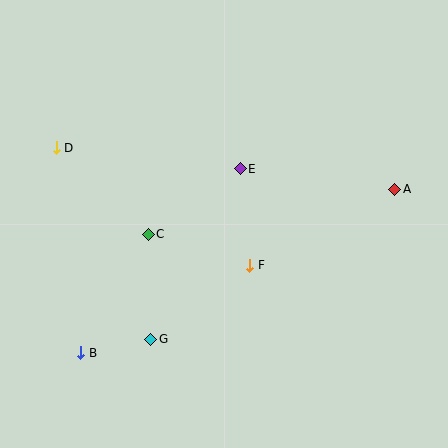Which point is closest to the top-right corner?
Point A is closest to the top-right corner.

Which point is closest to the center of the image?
Point F at (250, 265) is closest to the center.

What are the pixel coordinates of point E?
Point E is at (240, 169).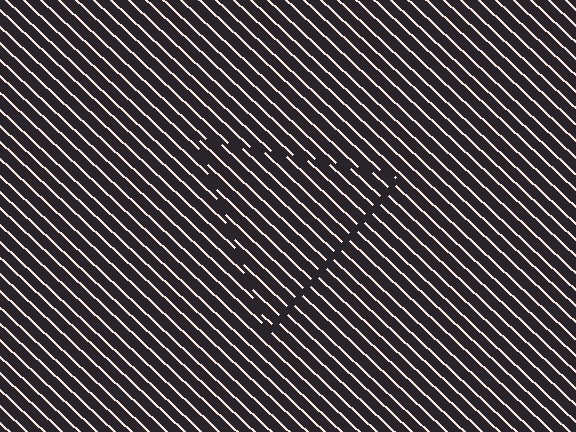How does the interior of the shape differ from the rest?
The interior of the shape contains the same grating, shifted by half a period — the contour is defined by the phase discontinuity where line-ends from the inner and outer gratings abut.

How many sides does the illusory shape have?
3 sides — the line-ends trace a triangle.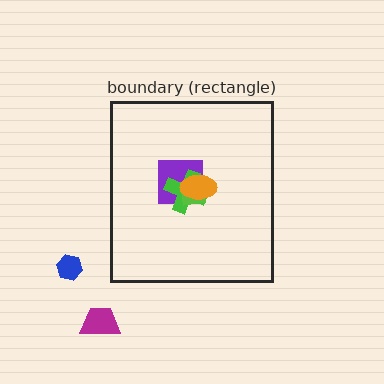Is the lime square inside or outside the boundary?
Inside.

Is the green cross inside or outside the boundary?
Inside.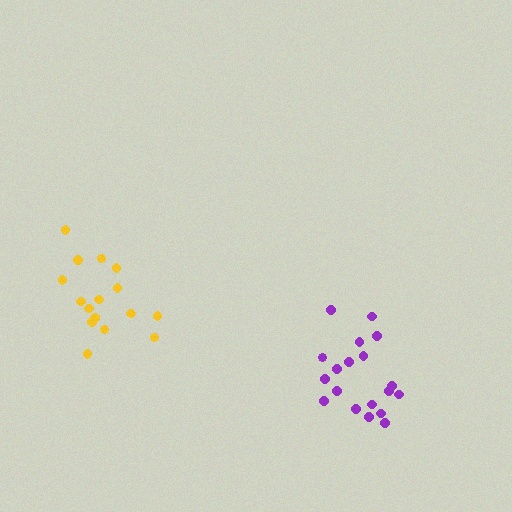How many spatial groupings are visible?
There are 2 spatial groupings.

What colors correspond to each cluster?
The clusters are colored: yellow, purple.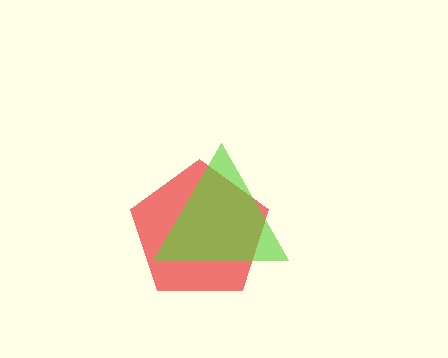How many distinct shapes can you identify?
There are 2 distinct shapes: a red pentagon, a lime triangle.